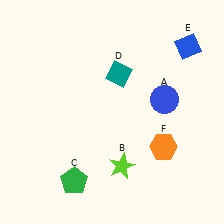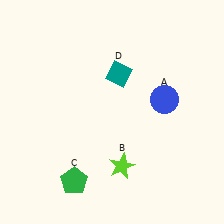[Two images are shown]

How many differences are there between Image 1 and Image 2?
There are 2 differences between the two images.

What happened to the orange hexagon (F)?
The orange hexagon (F) was removed in Image 2. It was in the bottom-right area of Image 1.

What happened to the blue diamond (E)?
The blue diamond (E) was removed in Image 2. It was in the top-right area of Image 1.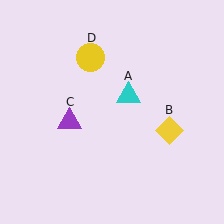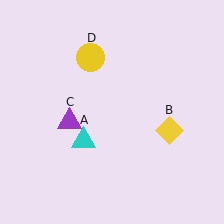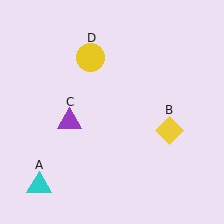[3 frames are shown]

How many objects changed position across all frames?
1 object changed position: cyan triangle (object A).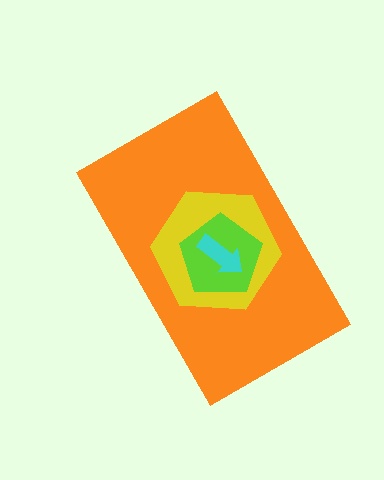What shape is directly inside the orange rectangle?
The yellow hexagon.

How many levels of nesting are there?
4.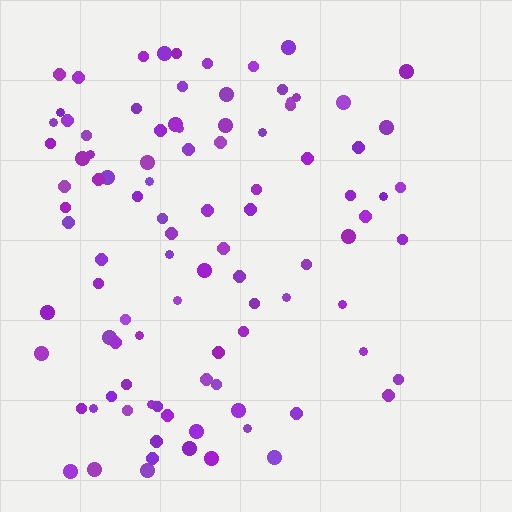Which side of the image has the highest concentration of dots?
The left.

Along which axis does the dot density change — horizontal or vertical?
Horizontal.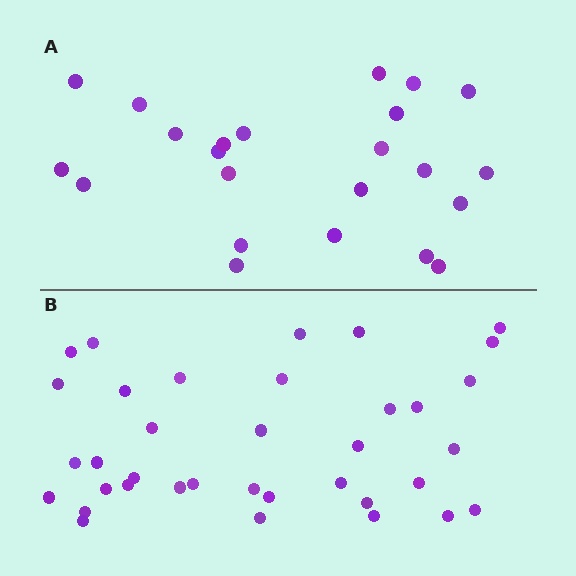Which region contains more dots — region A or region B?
Region B (the bottom region) has more dots.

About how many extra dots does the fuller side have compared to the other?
Region B has approximately 15 more dots than region A.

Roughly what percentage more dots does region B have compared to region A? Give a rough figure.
About 55% more.